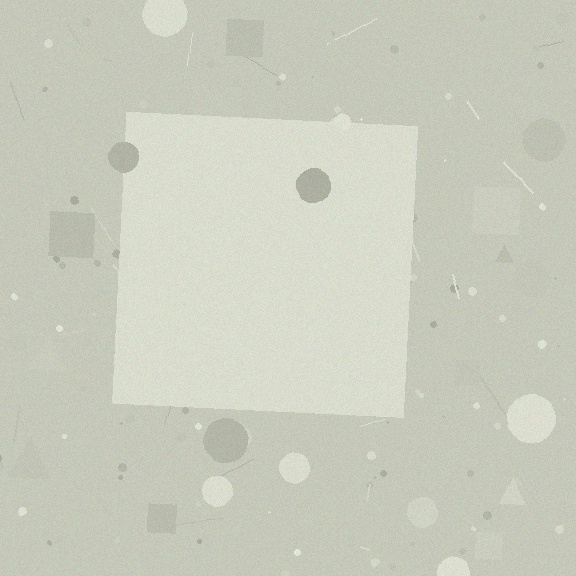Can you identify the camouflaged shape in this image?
The camouflaged shape is a square.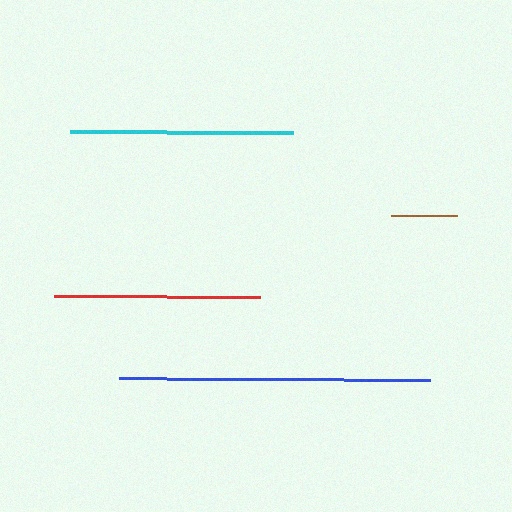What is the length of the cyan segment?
The cyan segment is approximately 223 pixels long.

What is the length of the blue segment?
The blue segment is approximately 312 pixels long.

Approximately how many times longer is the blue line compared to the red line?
The blue line is approximately 1.5 times the length of the red line.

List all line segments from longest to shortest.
From longest to shortest: blue, cyan, red, brown.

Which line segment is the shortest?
The brown line is the shortest at approximately 66 pixels.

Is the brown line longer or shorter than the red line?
The red line is longer than the brown line.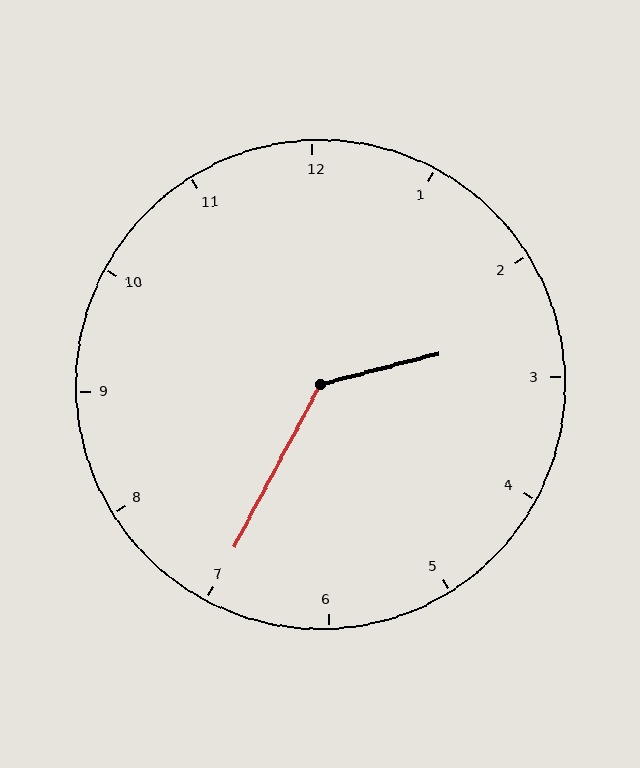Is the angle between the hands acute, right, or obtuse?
It is obtuse.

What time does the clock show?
2:35.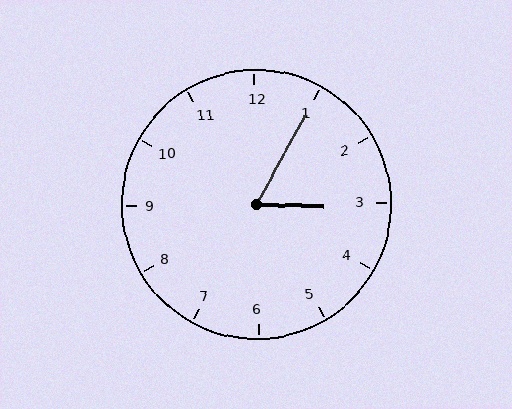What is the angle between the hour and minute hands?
Approximately 62 degrees.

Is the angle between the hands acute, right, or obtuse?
It is acute.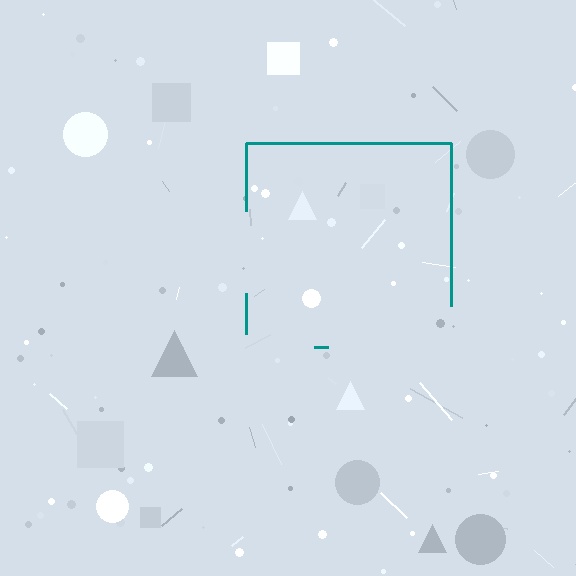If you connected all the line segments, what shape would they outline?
They would outline a square.